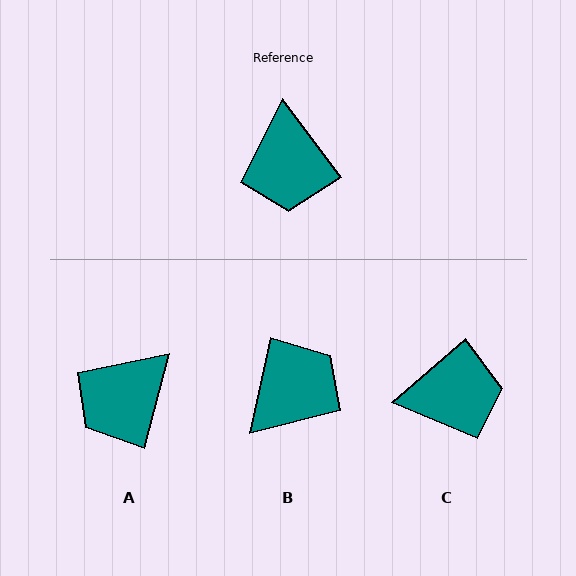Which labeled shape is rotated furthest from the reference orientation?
B, about 131 degrees away.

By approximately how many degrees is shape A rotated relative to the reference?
Approximately 52 degrees clockwise.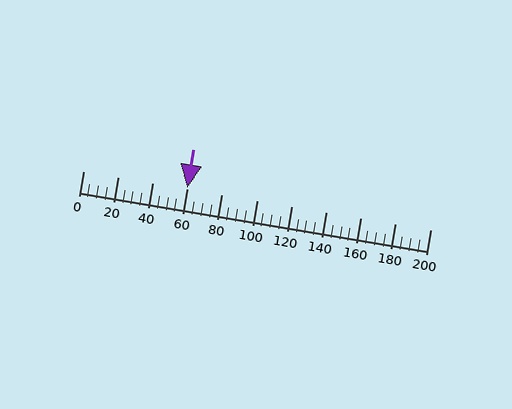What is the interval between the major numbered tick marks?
The major tick marks are spaced 20 units apart.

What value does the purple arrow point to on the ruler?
The purple arrow points to approximately 60.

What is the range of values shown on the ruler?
The ruler shows values from 0 to 200.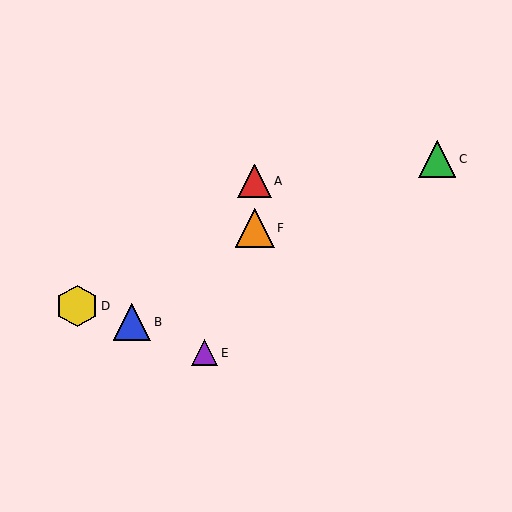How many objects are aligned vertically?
2 objects (A, F) are aligned vertically.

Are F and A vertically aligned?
Yes, both are at x≈255.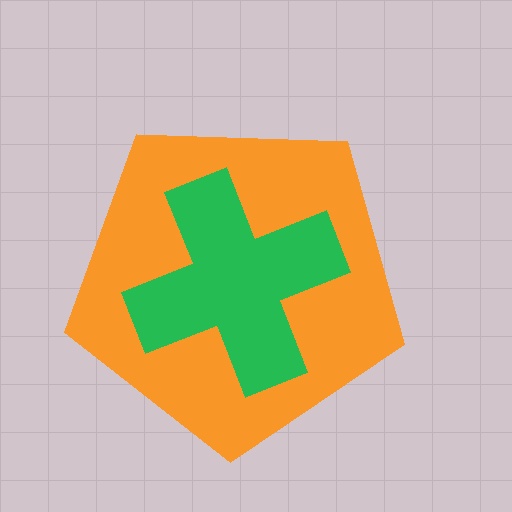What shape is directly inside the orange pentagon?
The green cross.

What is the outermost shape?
The orange pentagon.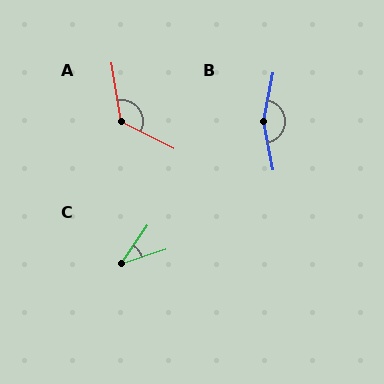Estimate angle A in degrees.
Approximately 125 degrees.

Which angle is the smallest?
C, at approximately 37 degrees.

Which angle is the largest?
B, at approximately 158 degrees.